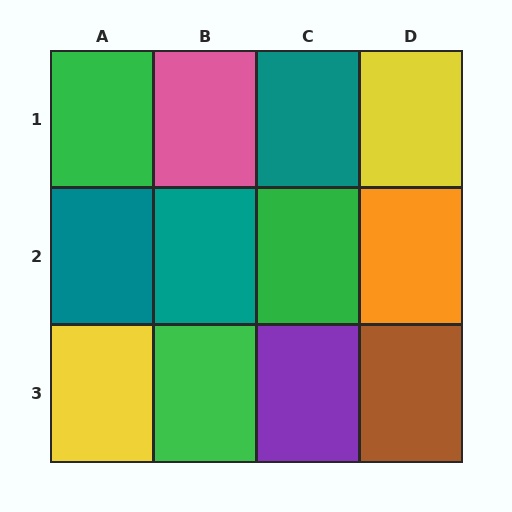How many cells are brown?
1 cell is brown.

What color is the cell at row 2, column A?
Teal.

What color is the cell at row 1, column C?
Teal.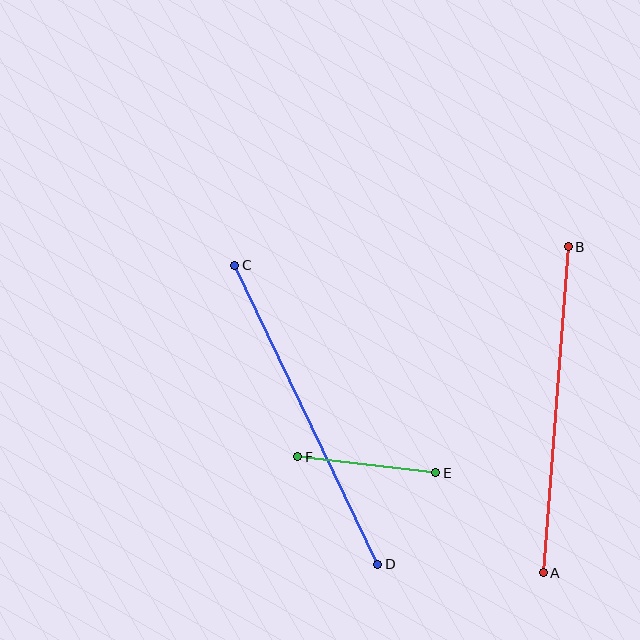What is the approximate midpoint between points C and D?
The midpoint is at approximately (306, 415) pixels.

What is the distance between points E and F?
The distance is approximately 139 pixels.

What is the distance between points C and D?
The distance is approximately 331 pixels.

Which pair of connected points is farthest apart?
Points C and D are farthest apart.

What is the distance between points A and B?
The distance is approximately 327 pixels.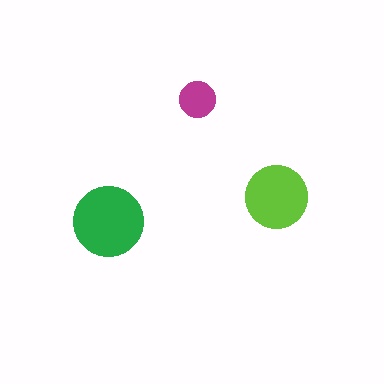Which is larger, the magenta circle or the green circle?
The green one.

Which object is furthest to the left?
The green circle is leftmost.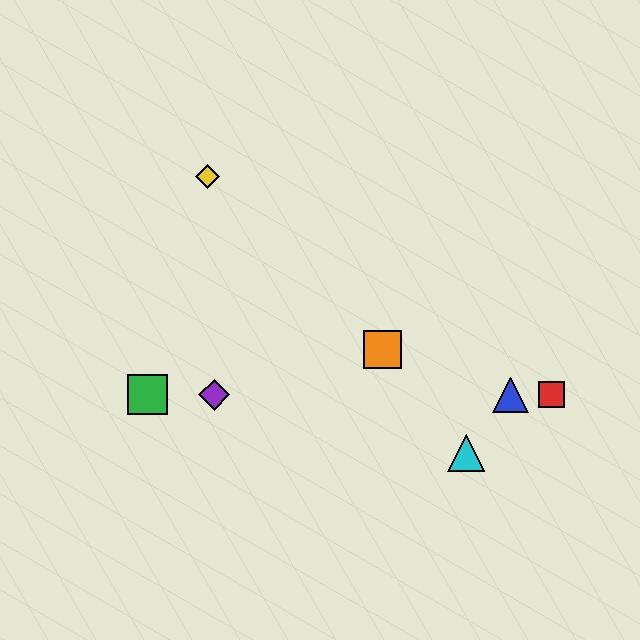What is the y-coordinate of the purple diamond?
The purple diamond is at y≈395.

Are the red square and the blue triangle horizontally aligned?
Yes, both are at y≈395.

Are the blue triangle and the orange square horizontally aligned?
No, the blue triangle is at y≈395 and the orange square is at y≈349.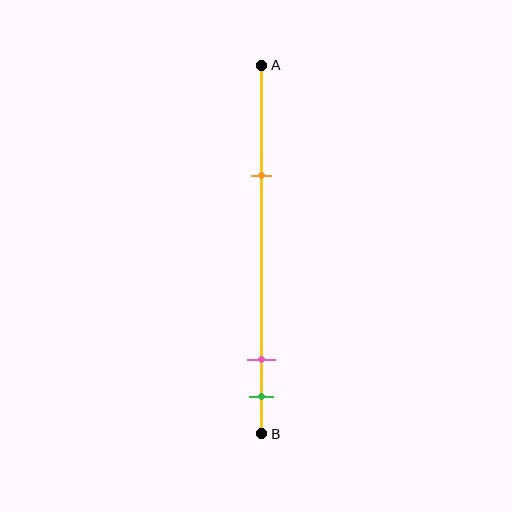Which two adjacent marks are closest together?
The pink and green marks are the closest adjacent pair.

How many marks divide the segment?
There are 3 marks dividing the segment.